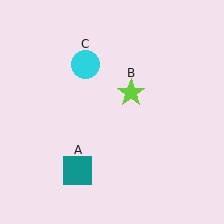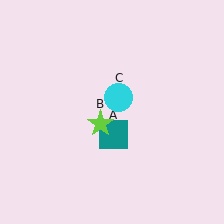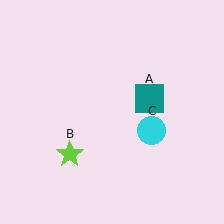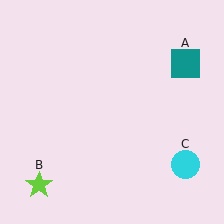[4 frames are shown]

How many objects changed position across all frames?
3 objects changed position: teal square (object A), lime star (object B), cyan circle (object C).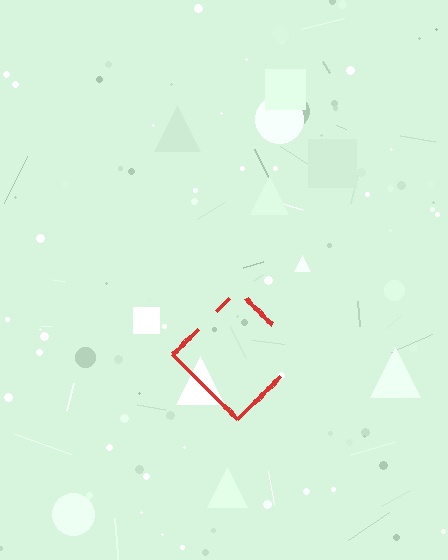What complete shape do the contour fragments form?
The contour fragments form a diamond.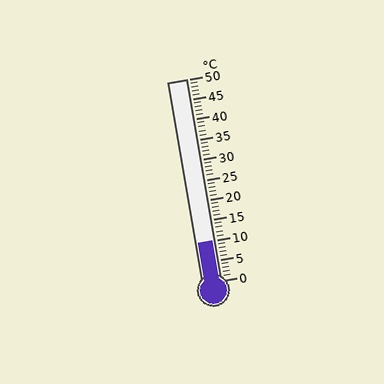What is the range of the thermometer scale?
The thermometer scale ranges from 0°C to 50°C.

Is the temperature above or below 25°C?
The temperature is below 25°C.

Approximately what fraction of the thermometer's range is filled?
The thermometer is filled to approximately 20% of its range.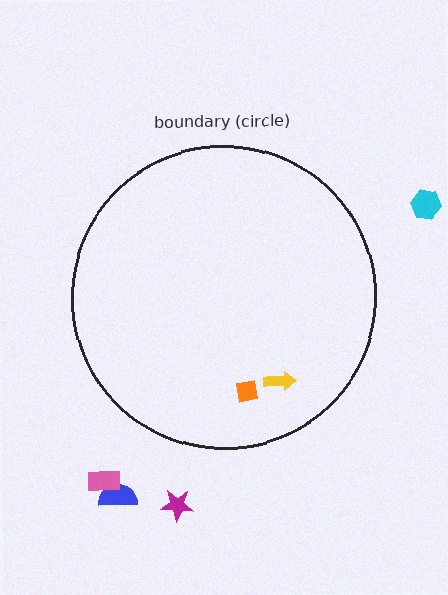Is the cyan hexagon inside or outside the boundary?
Outside.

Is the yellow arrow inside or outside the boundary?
Inside.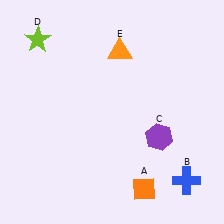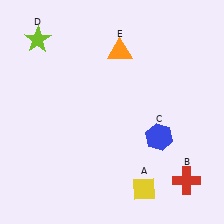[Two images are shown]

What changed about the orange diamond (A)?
In Image 1, A is orange. In Image 2, it changed to yellow.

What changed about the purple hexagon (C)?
In Image 1, C is purple. In Image 2, it changed to blue.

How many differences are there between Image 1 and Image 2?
There are 3 differences between the two images.